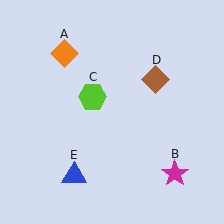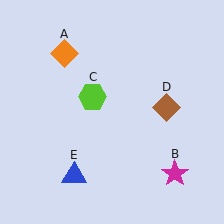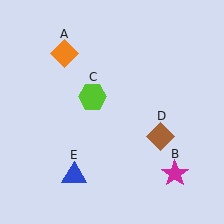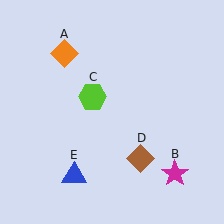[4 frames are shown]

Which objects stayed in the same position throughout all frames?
Orange diamond (object A) and magenta star (object B) and lime hexagon (object C) and blue triangle (object E) remained stationary.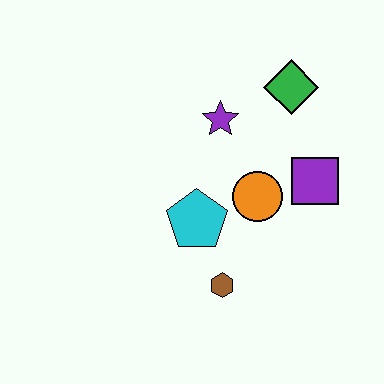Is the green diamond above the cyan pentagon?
Yes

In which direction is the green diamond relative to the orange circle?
The green diamond is above the orange circle.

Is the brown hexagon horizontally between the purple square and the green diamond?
No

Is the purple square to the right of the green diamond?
Yes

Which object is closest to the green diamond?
The purple star is closest to the green diamond.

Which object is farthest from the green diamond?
The brown hexagon is farthest from the green diamond.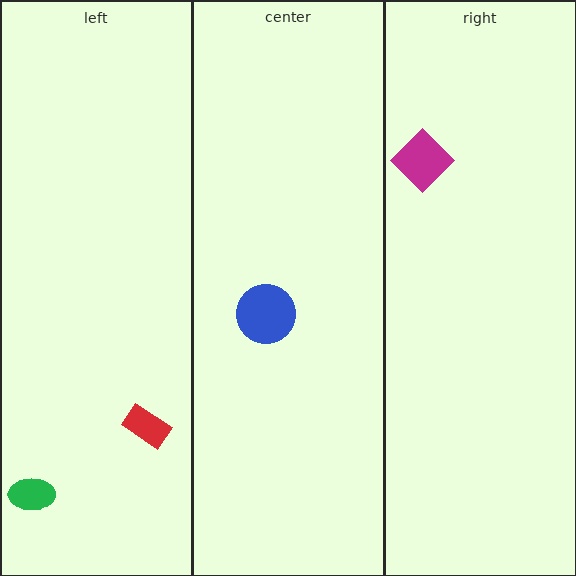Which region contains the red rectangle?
The left region.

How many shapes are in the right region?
1.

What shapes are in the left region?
The red rectangle, the green ellipse.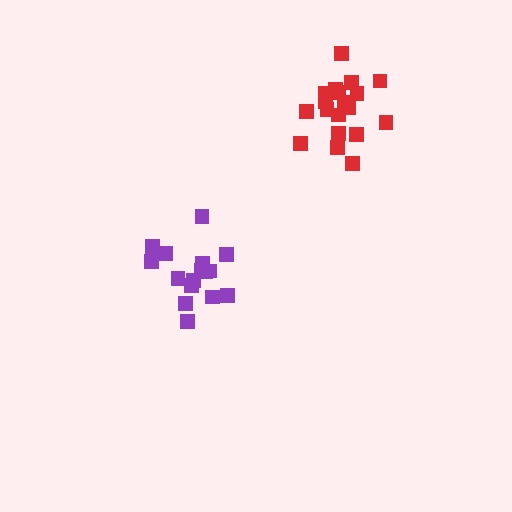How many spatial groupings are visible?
There are 2 spatial groupings.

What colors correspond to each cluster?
The clusters are colored: red, purple.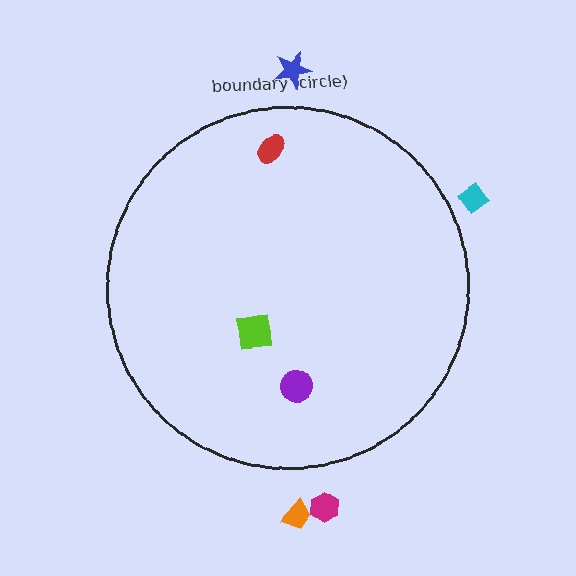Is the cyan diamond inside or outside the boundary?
Outside.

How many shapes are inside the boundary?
3 inside, 4 outside.